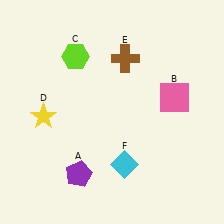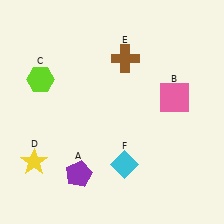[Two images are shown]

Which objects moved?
The objects that moved are: the lime hexagon (C), the yellow star (D).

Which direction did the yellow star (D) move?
The yellow star (D) moved down.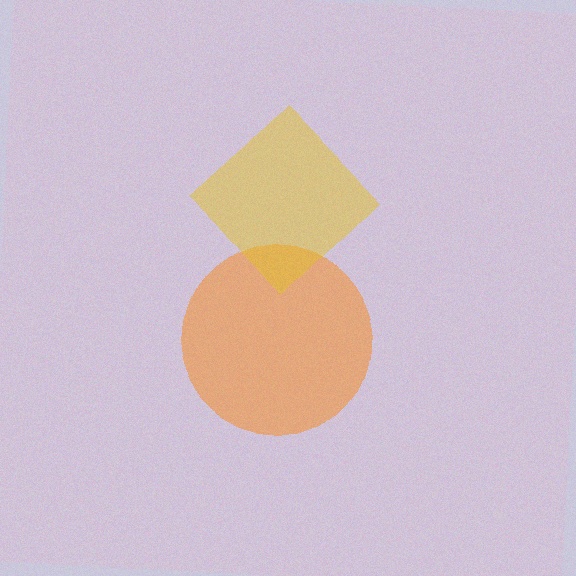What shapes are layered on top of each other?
The layered shapes are: an orange circle, a yellow diamond.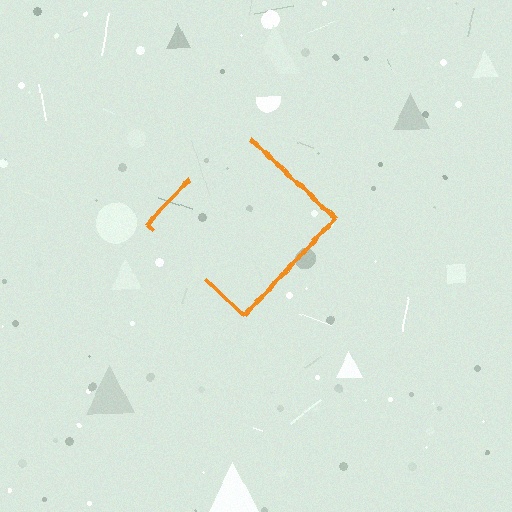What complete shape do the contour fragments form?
The contour fragments form a diamond.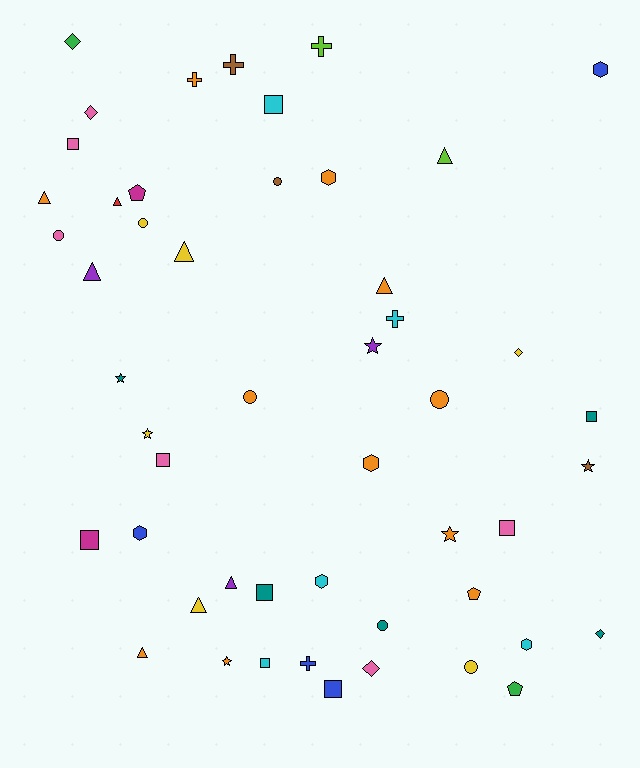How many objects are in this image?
There are 50 objects.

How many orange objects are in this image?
There are 11 orange objects.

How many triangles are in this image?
There are 9 triangles.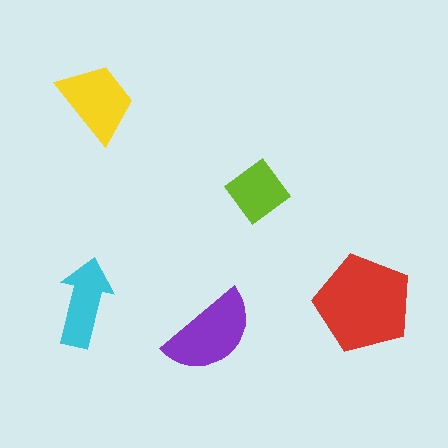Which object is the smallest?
The lime diamond.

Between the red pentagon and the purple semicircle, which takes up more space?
The red pentagon.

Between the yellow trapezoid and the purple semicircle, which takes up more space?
The purple semicircle.